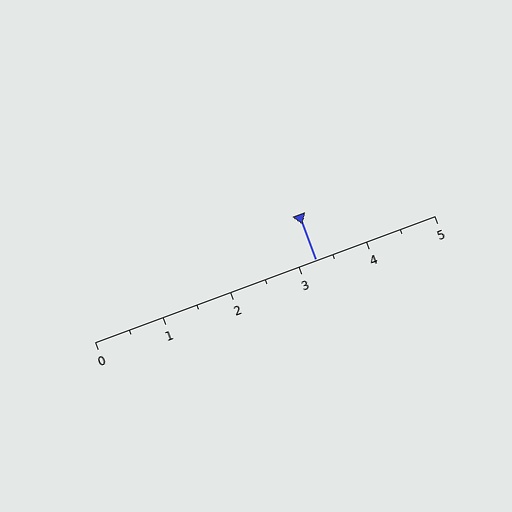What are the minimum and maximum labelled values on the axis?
The axis runs from 0 to 5.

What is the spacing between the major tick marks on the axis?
The major ticks are spaced 1 apart.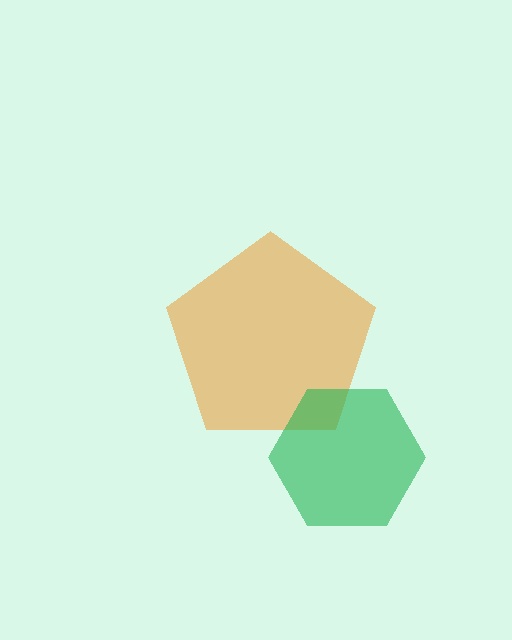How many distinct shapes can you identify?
There are 2 distinct shapes: an orange pentagon, a green hexagon.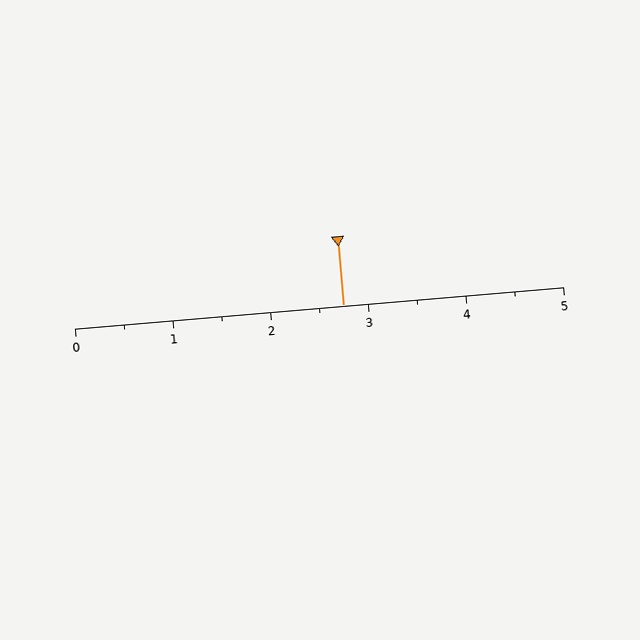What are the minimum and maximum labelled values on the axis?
The axis runs from 0 to 5.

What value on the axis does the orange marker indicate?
The marker indicates approximately 2.8.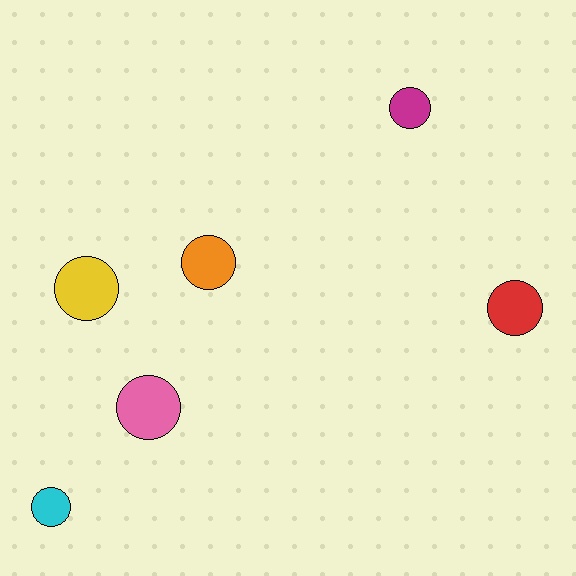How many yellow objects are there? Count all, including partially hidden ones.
There is 1 yellow object.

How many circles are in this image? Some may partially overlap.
There are 6 circles.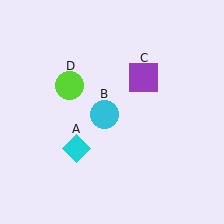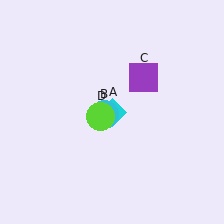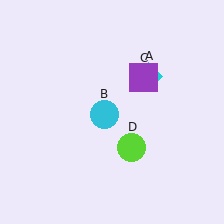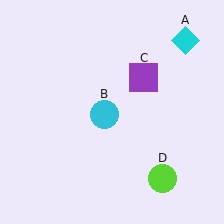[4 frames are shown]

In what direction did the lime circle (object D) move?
The lime circle (object D) moved down and to the right.